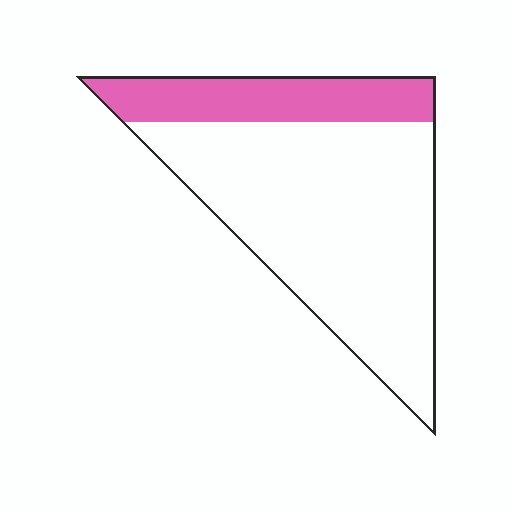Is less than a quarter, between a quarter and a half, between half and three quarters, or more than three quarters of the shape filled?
Less than a quarter.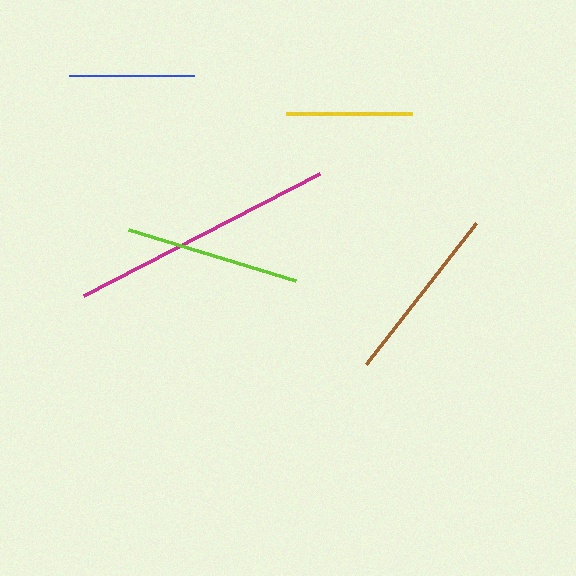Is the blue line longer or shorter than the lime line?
The lime line is longer than the blue line.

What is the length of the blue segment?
The blue segment is approximately 125 pixels long.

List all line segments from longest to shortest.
From longest to shortest: magenta, brown, lime, yellow, blue.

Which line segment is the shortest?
The blue line is the shortest at approximately 125 pixels.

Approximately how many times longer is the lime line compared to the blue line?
The lime line is approximately 1.4 times the length of the blue line.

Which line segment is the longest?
The magenta line is the longest at approximately 266 pixels.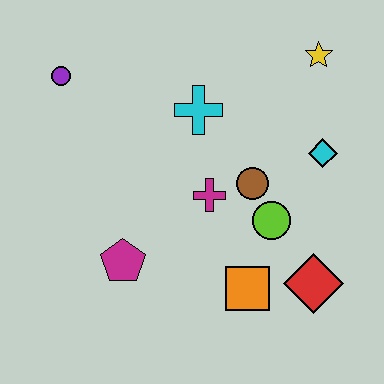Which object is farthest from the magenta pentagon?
The yellow star is farthest from the magenta pentagon.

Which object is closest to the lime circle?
The brown circle is closest to the lime circle.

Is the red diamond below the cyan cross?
Yes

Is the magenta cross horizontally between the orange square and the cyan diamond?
No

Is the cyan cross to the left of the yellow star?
Yes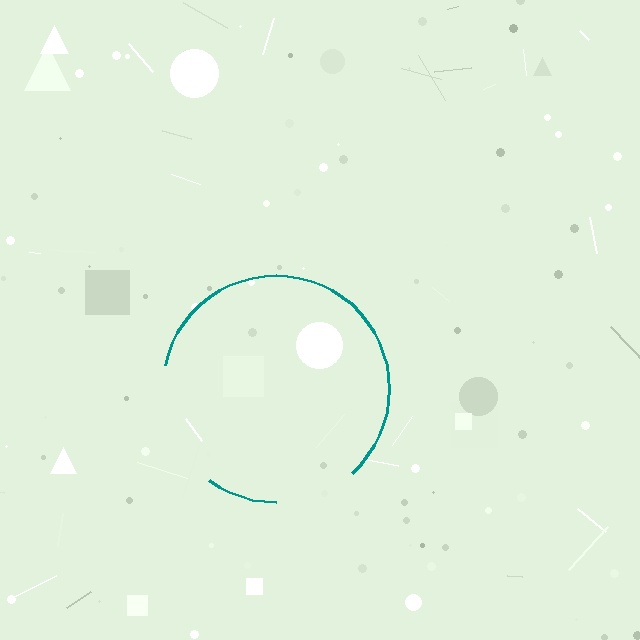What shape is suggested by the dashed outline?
The dashed outline suggests a circle.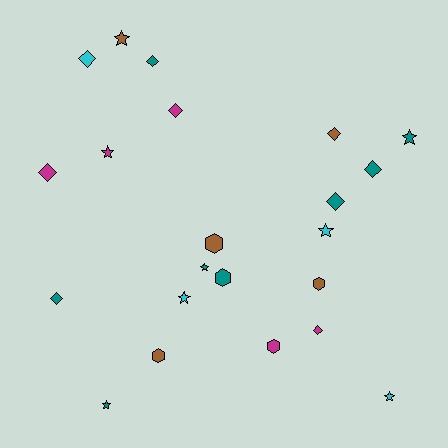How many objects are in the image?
There are 22 objects.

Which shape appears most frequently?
Diamond, with 9 objects.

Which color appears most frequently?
Teal, with 8 objects.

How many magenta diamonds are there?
There are 3 magenta diamonds.